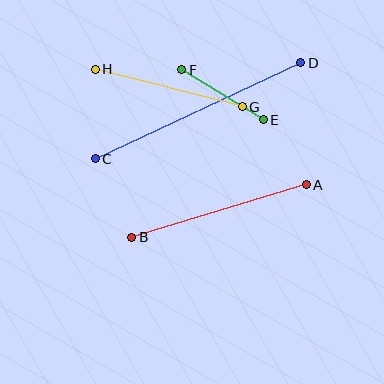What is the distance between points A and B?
The distance is approximately 182 pixels.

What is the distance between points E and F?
The distance is approximately 95 pixels.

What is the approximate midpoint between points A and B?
The midpoint is at approximately (219, 211) pixels.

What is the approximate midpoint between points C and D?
The midpoint is at approximately (198, 111) pixels.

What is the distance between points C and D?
The distance is approximately 227 pixels.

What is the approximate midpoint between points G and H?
The midpoint is at approximately (169, 88) pixels.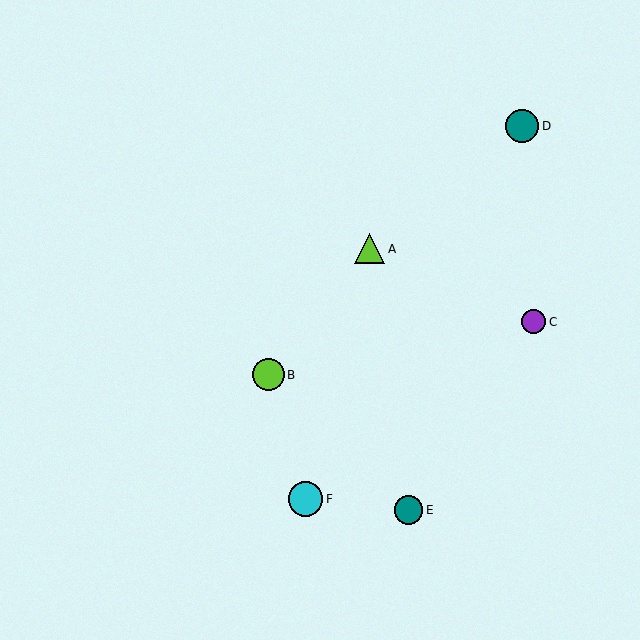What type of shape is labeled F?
Shape F is a cyan circle.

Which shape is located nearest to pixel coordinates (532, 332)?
The purple circle (labeled C) at (534, 322) is nearest to that location.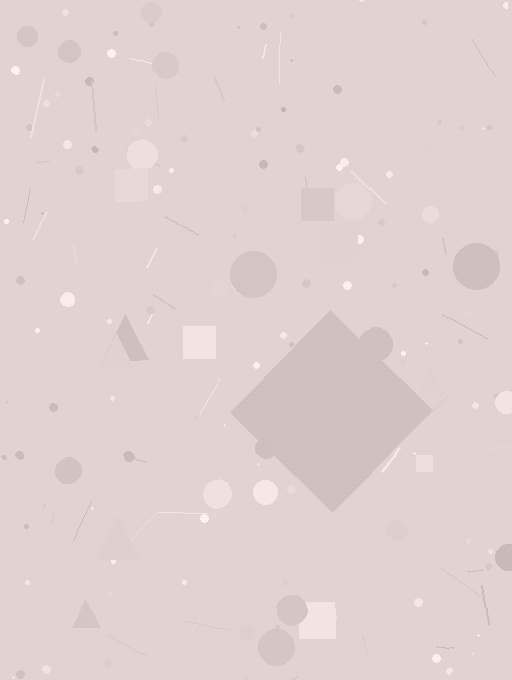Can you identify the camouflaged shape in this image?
The camouflaged shape is a diamond.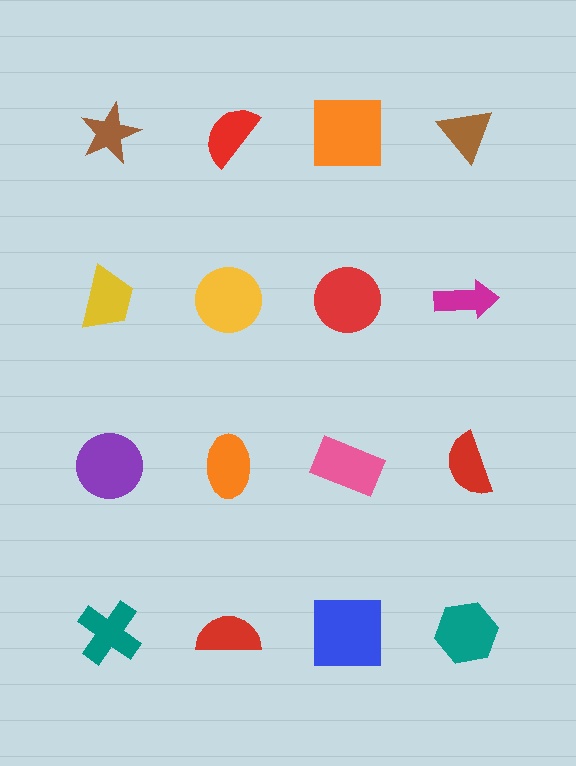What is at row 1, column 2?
A red semicircle.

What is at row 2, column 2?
A yellow circle.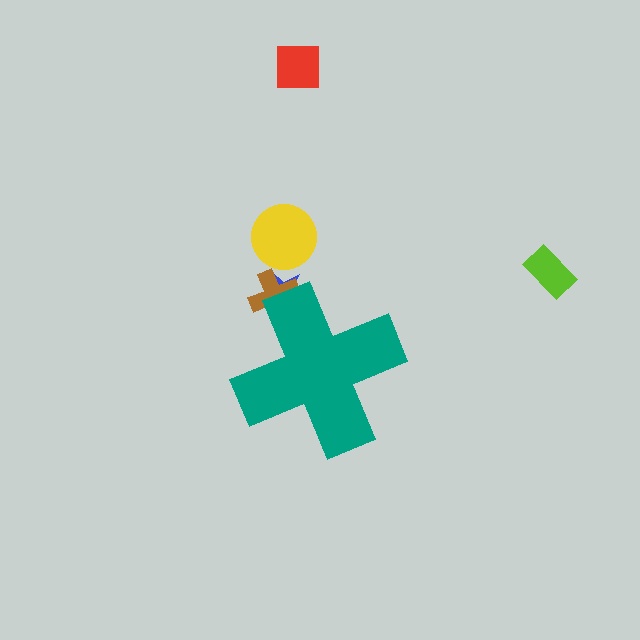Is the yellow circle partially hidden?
No, the yellow circle is fully visible.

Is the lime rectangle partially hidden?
No, the lime rectangle is fully visible.